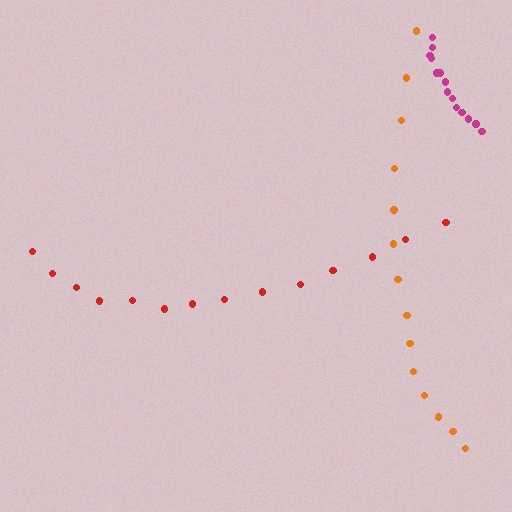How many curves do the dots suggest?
There are 3 distinct paths.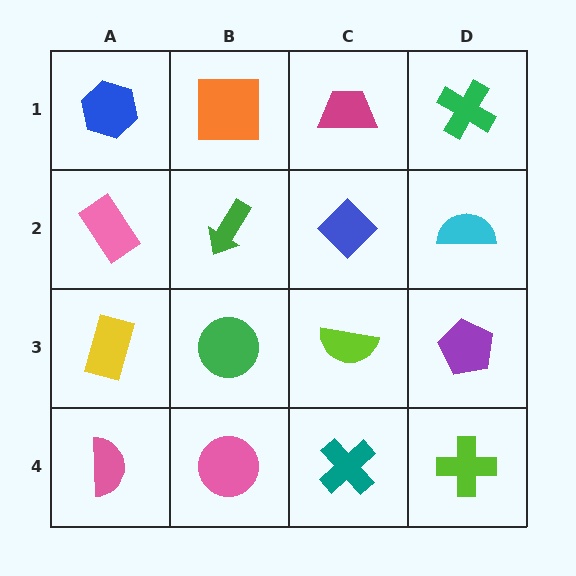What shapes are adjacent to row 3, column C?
A blue diamond (row 2, column C), a teal cross (row 4, column C), a green circle (row 3, column B), a purple pentagon (row 3, column D).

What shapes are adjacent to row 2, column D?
A green cross (row 1, column D), a purple pentagon (row 3, column D), a blue diamond (row 2, column C).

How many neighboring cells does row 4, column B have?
3.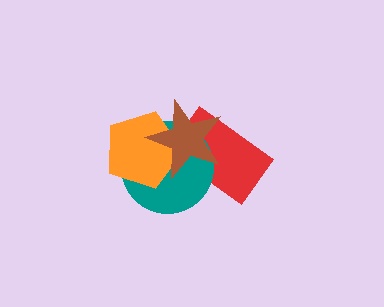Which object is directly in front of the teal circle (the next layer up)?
The orange pentagon is directly in front of the teal circle.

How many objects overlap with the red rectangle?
2 objects overlap with the red rectangle.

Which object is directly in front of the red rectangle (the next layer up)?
The teal circle is directly in front of the red rectangle.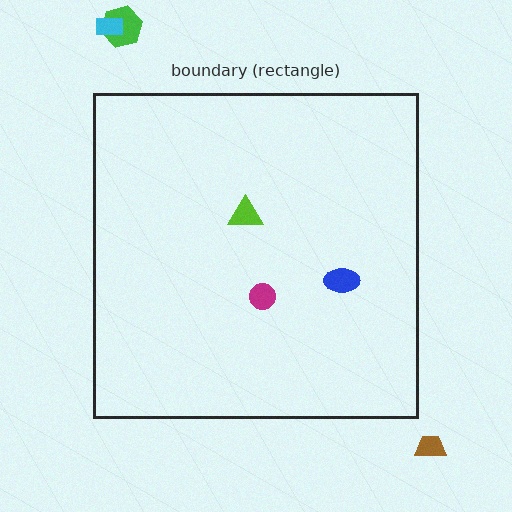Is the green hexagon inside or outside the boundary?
Outside.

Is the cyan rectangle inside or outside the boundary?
Outside.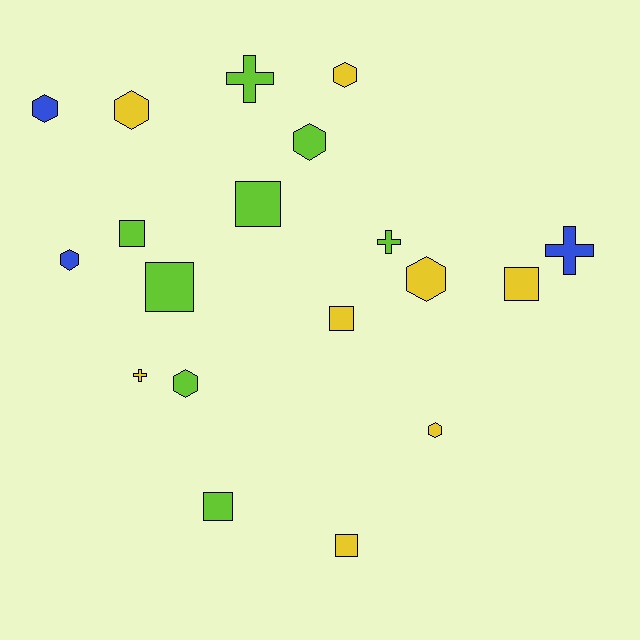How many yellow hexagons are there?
There are 4 yellow hexagons.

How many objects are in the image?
There are 19 objects.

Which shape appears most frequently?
Hexagon, with 8 objects.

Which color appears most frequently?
Yellow, with 8 objects.